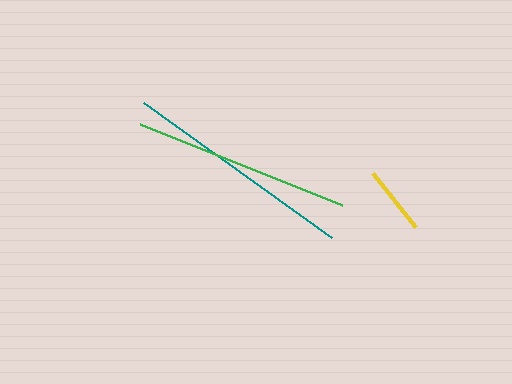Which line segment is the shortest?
The yellow line is the shortest at approximately 69 pixels.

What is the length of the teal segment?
The teal segment is approximately 231 pixels long.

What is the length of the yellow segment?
The yellow segment is approximately 69 pixels long.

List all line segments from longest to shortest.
From longest to shortest: teal, green, yellow.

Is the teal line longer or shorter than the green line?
The teal line is longer than the green line.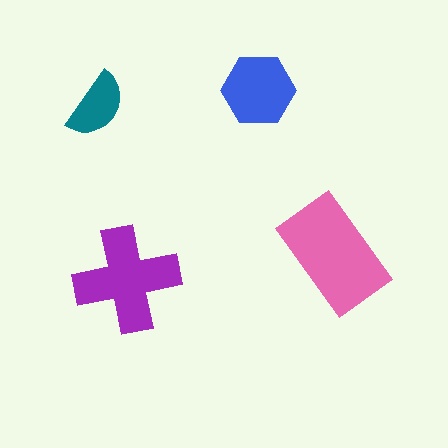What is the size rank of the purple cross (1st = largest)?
2nd.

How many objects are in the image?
There are 4 objects in the image.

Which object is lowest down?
The purple cross is bottommost.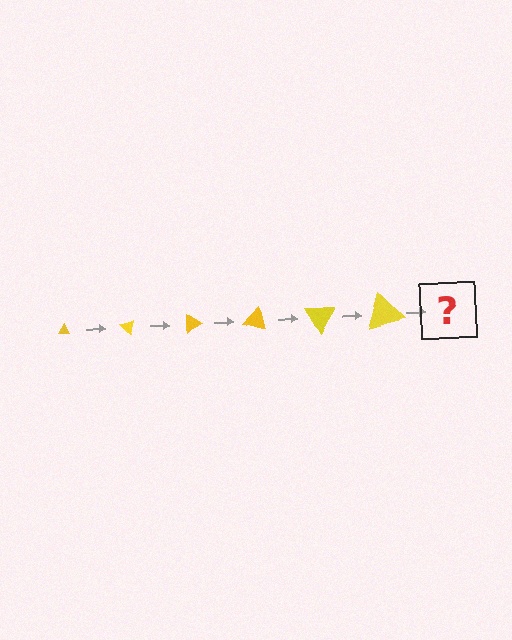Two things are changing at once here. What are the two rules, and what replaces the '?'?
The two rules are that the triangle grows larger each step and it rotates 45 degrees each step. The '?' should be a triangle, larger than the previous one and rotated 270 degrees from the start.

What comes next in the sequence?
The next element should be a triangle, larger than the previous one and rotated 270 degrees from the start.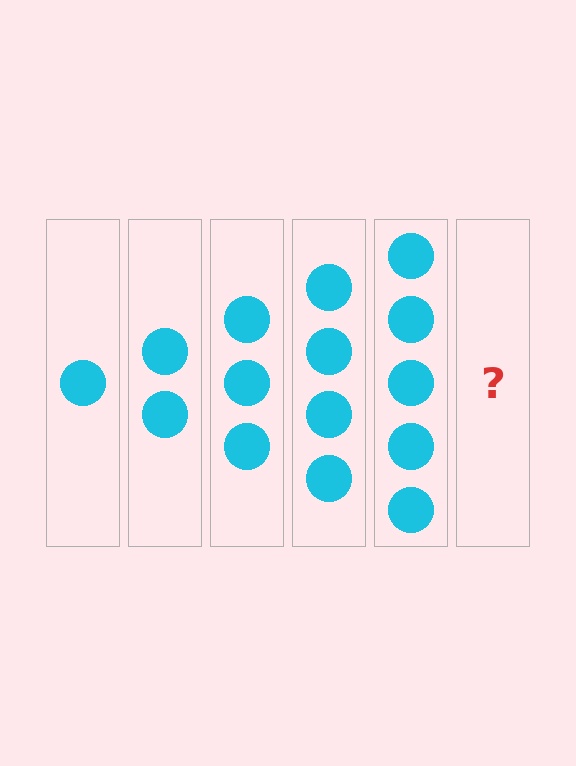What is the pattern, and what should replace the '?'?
The pattern is that each step adds one more circle. The '?' should be 6 circles.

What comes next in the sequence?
The next element should be 6 circles.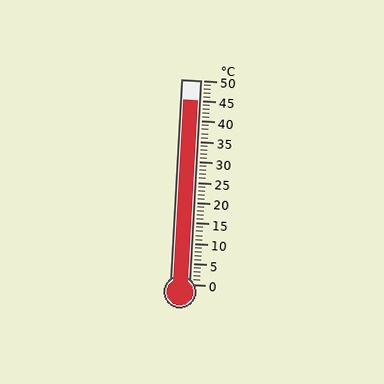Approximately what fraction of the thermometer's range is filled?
The thermometer is filled to approximately 90% of its range.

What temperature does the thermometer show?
The thermometer shows approximately 45°C.